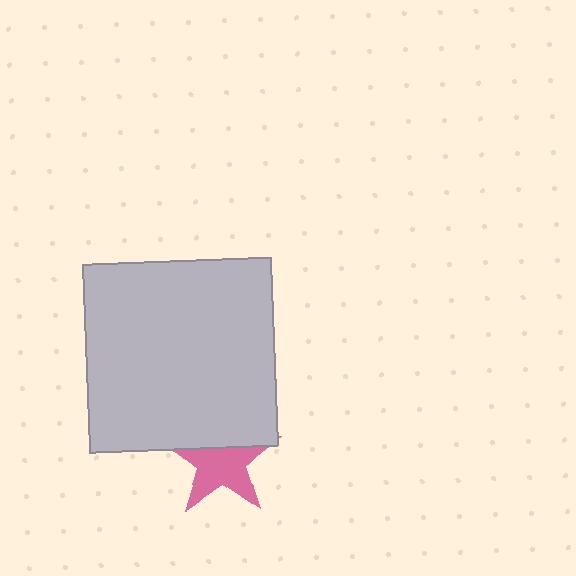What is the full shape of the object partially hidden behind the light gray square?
The partially hidden object is a pink star.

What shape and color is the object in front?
The object in front is a light gray square.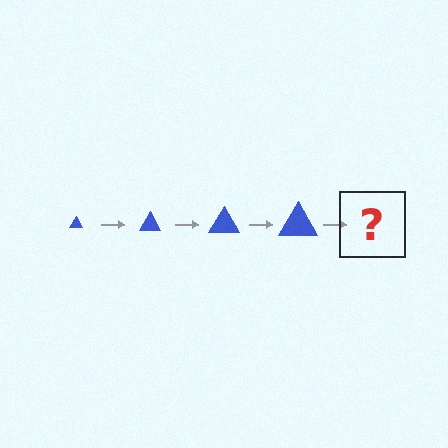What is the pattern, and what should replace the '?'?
The pattern is that the triangle gets progressively larger each step. The '?' should be a blue triangle, larger than the previous one.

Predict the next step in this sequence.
The next step is a blue triangle, larger than the previous one.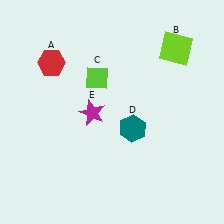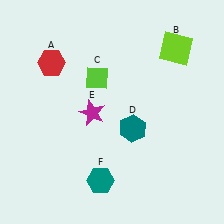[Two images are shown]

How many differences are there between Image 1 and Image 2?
There is 1 difference between the two images.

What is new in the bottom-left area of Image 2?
A teal hexagon (F) was added in the bottom-left area of Image 2.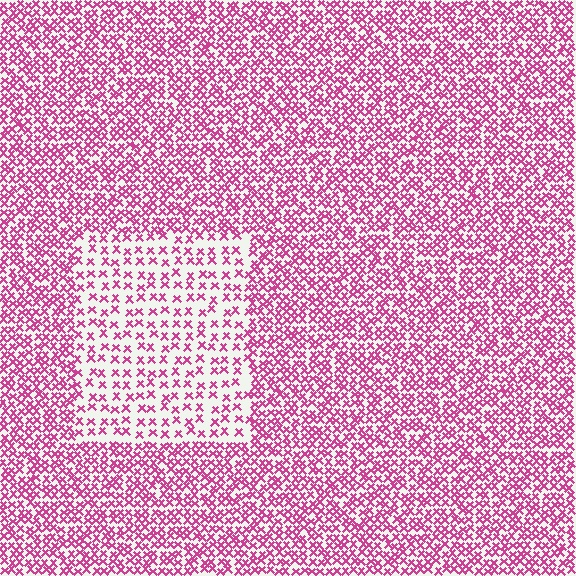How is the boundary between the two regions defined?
The boundary is defined by a change in element density (approximately 2.1x ratio). All elements are the same color, size, and shape.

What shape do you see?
I see a rectangle.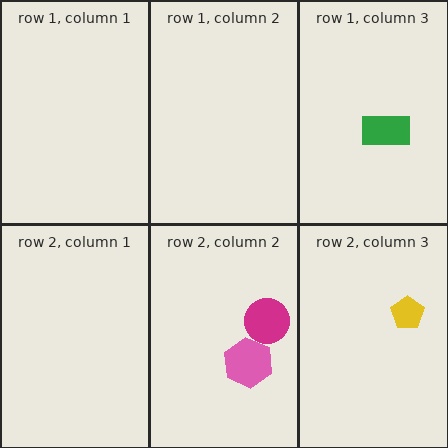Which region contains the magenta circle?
The row 2, column 2 region.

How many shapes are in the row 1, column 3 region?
1.